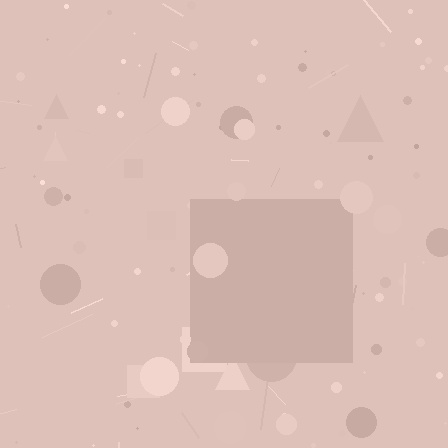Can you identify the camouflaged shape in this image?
The camouflaged shape is a square.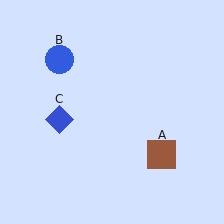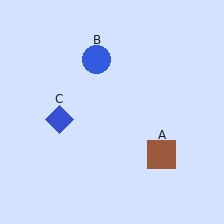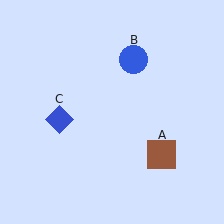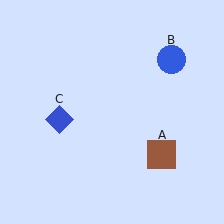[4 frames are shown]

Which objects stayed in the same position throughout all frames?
Brown square (object A) and blue diamond (object C) remained stationary.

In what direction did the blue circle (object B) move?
The blue circle (object B) moved right.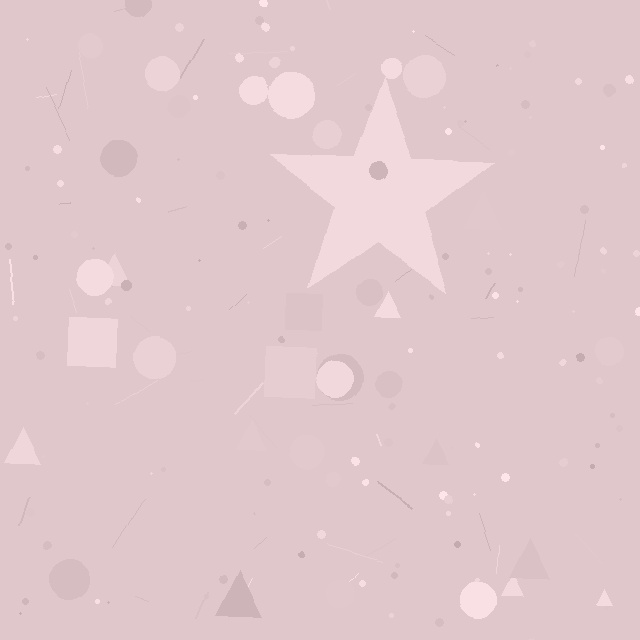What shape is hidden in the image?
A star is hidden in the image.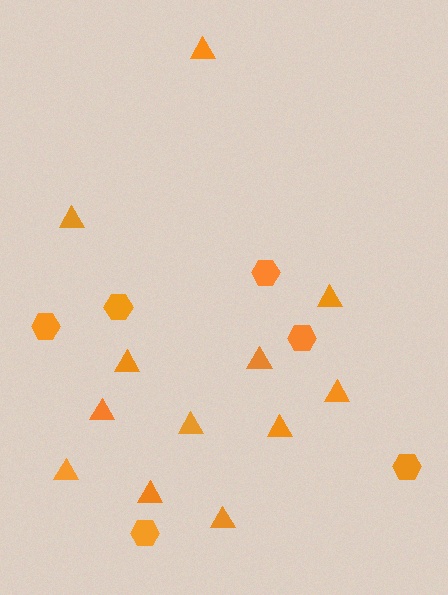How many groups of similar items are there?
There are 2 groups: one group of hexagons (6) and one group of triangles (12).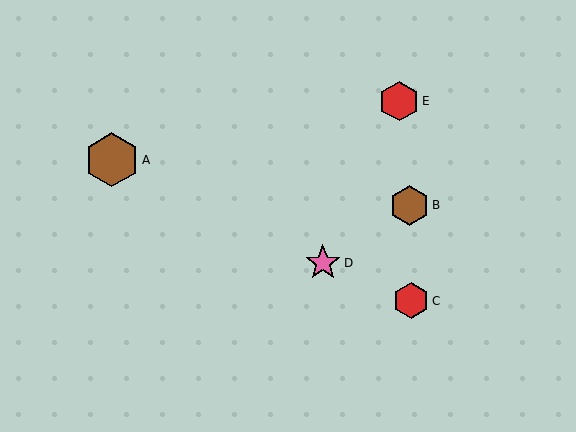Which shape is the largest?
The brown hexagon (labeled A) is the largest.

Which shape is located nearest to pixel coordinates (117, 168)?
The brown hexagon (labeled A) at (112, 160) is nearest to that location.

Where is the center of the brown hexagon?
The center of the brown hexagon is at (409, 205).